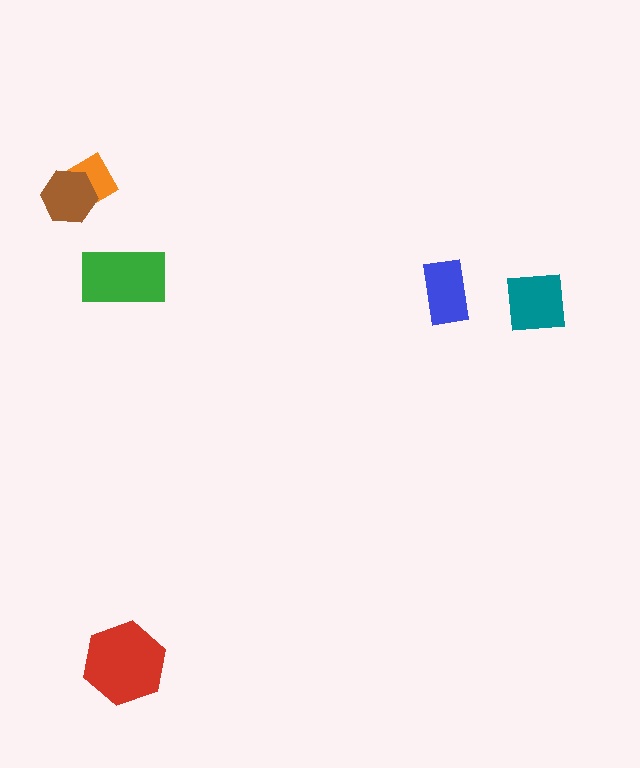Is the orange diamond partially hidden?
Yes, it is partially covered by another shape.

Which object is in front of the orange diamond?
The brown hexagon is in front of the orange diamond.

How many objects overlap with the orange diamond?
1 object overlaps with the orange diamond.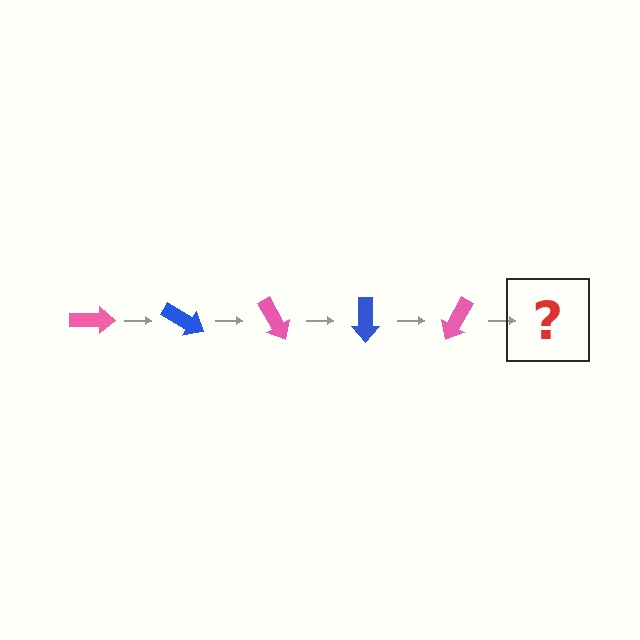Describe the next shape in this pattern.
It should be a blue arrow, rotated 150 degrees from the start.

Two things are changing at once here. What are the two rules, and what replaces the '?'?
The two rules are that it rotates 30 degrees each step and the color cycles through pink and blue. The '?' should be a blue arrow, rotated 150 degrees from the start.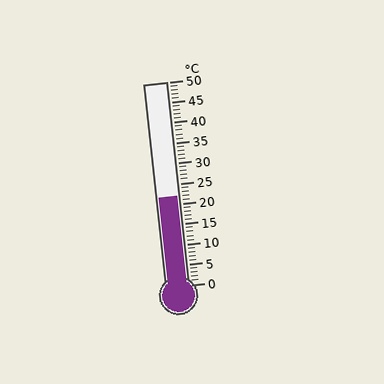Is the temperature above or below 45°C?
The temperature is below 45°C.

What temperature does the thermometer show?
The thermometer shows approximately 22°C.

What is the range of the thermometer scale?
The thermometer scale ranges from 0°C to 50°C.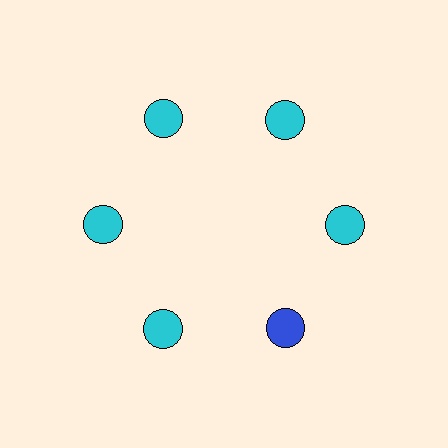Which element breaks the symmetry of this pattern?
The blue circle at roughly the 5 o'clock position breaks the symmetry. All other shapes are cyan circles.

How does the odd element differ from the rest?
It has a different color: blue instead of cyan.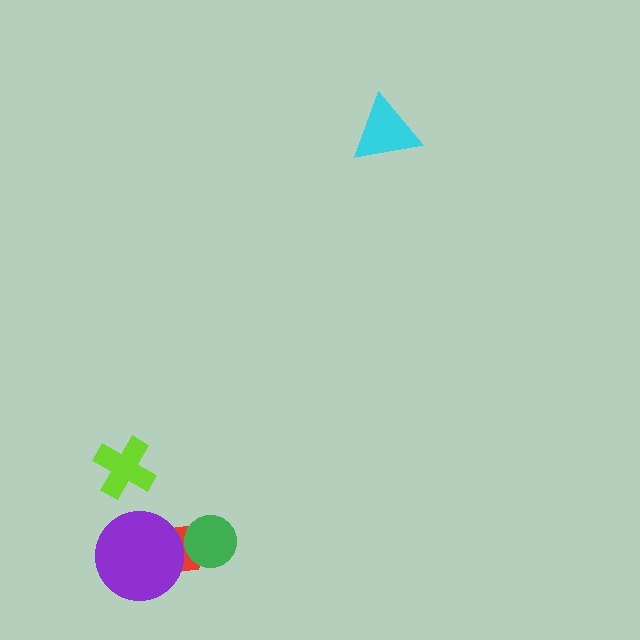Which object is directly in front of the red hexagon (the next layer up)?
The purple circle is directly in front of the red hexagon.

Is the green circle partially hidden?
No, no other shape covers it.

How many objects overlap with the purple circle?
1 object overlaps with the purple circle.